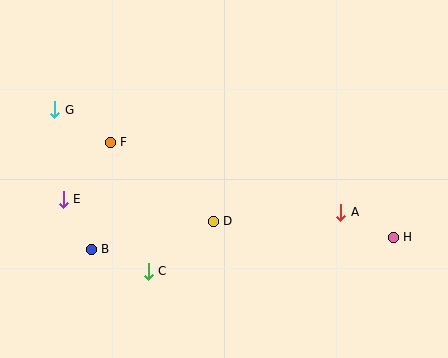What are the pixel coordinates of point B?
Point B is at (91, 249).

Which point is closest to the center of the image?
Point D at (213, 221) is closest to the center.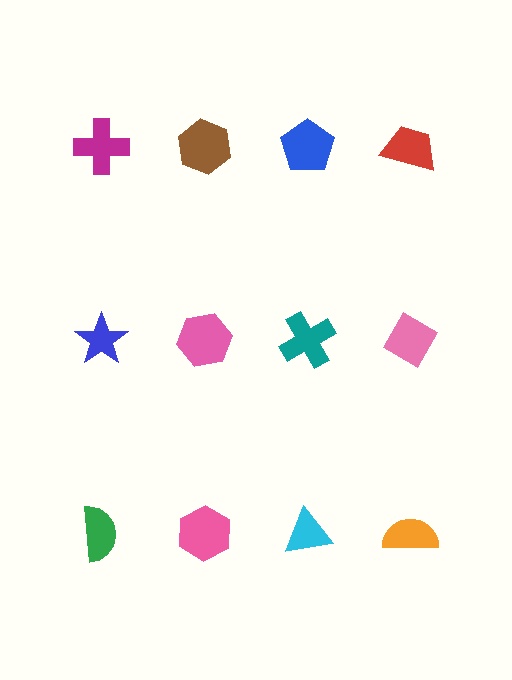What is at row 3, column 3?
A cyan triangle.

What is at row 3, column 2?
A pink hexagon.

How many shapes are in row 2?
4 shapes.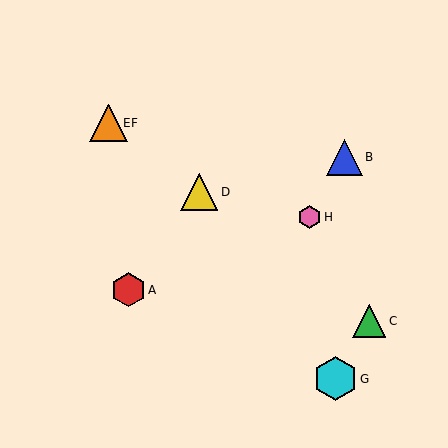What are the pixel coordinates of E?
Object E is at (109, 123).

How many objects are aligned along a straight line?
4 objects (C, D, E, F) are aligned along a straight line.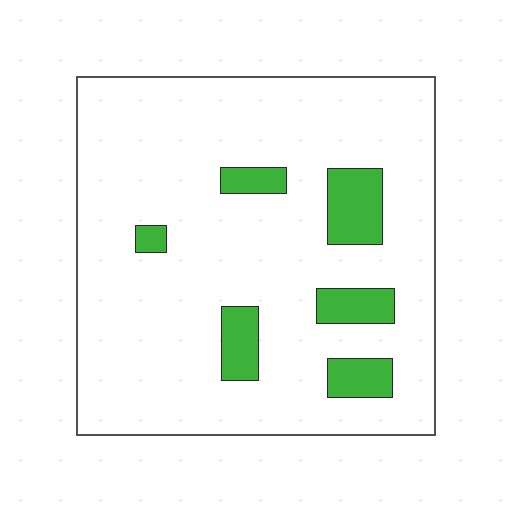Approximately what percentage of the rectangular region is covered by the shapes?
Approximately 10%.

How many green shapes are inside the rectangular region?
6.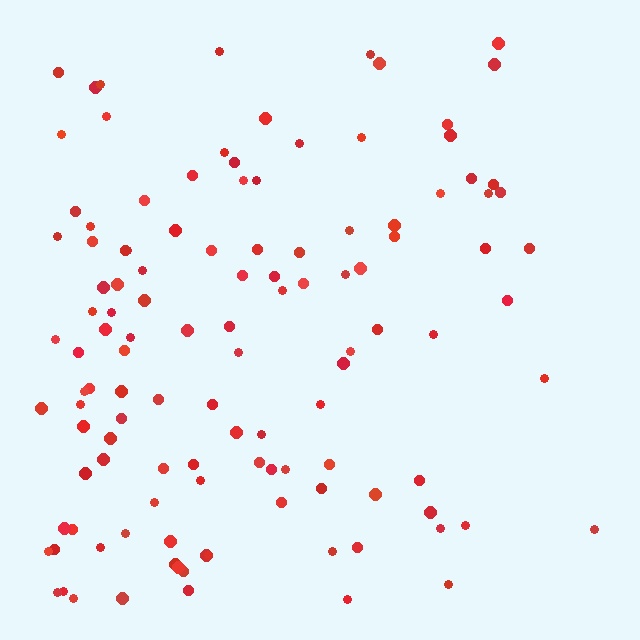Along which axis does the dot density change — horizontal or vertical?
Horizontal.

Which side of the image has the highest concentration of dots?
The left.